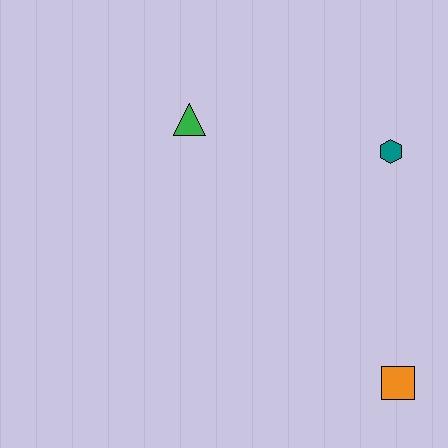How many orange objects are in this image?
There is 1 orange object.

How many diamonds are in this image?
There are no diamonds.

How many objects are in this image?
There are 3 objects.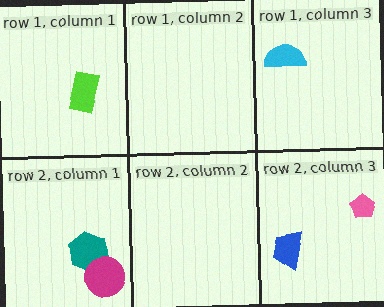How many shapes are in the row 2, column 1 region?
2.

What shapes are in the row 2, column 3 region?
The pink pentagon, the blue trapezoid.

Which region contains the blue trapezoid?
The row 2, column 3 region.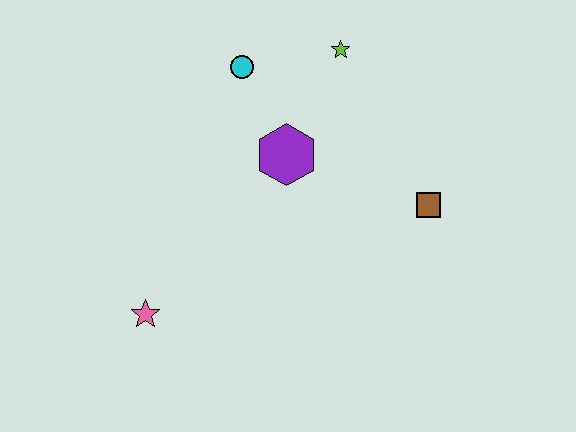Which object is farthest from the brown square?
The pink star is farthest from the brown square.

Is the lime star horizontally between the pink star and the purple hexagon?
No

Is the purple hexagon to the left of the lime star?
Yes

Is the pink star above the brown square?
No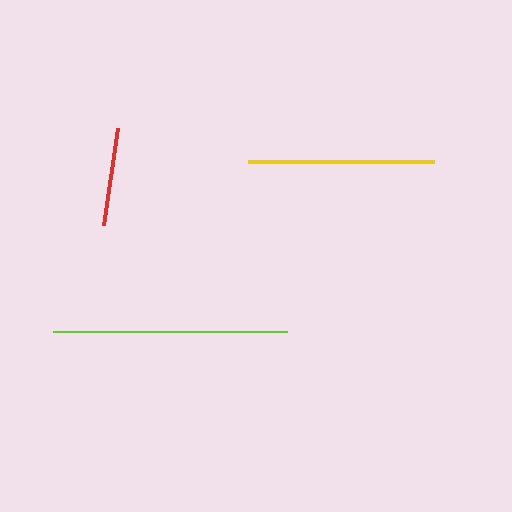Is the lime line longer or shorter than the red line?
The lime line is longer than the red line.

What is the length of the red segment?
The red segment is approximately 97 pixels long.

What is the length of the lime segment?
The lime segment is approximately 234 pixels long.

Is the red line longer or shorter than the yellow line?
The yellow line is longer than the red line.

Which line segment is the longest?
The lime line is the longest at approximately 234 pixels.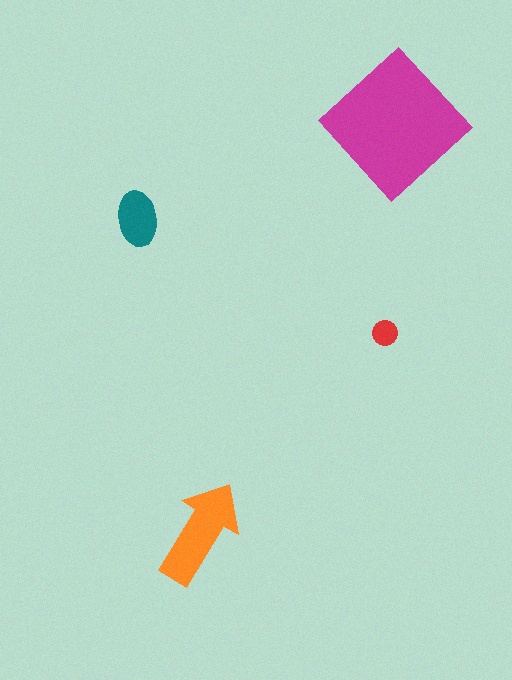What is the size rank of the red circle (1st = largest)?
4th.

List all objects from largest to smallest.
The magenta diamond, the orange arrow, the teal ellipse, the red circle.